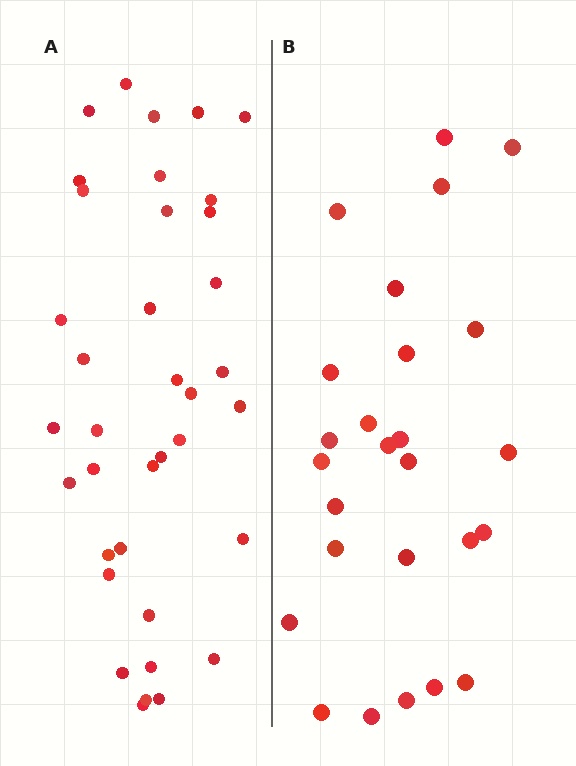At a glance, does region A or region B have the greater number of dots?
Region A (the left region) has more dots.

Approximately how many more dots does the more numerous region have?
Region A has roughly 12 or so more dots than region B.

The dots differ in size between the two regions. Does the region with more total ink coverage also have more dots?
No. Region B has more total ink coverage because its dots are larger, but region A actually contains more individual dots. Total area can be misleading — the number of items is what matters here.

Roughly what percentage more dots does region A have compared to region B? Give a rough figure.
About 40% more.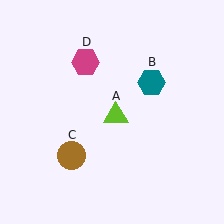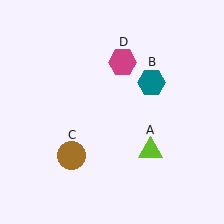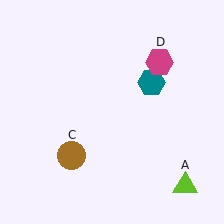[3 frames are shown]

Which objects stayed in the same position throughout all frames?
Teal hexagon (object B) and brown circle (object C) remained stationary.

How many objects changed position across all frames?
2 objects changed position: lime triangle (object A), magenta hexagon (object D).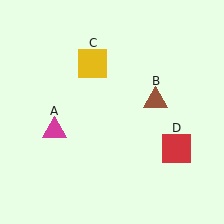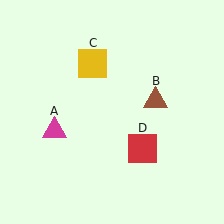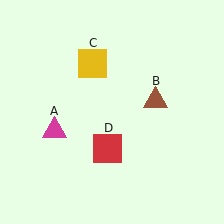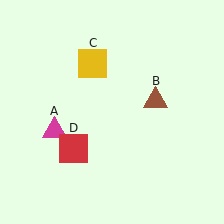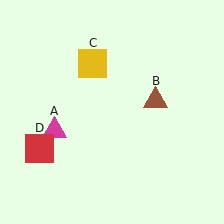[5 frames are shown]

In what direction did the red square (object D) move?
The red square (object D) moved left.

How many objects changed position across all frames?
1 object changed position: red square (object D).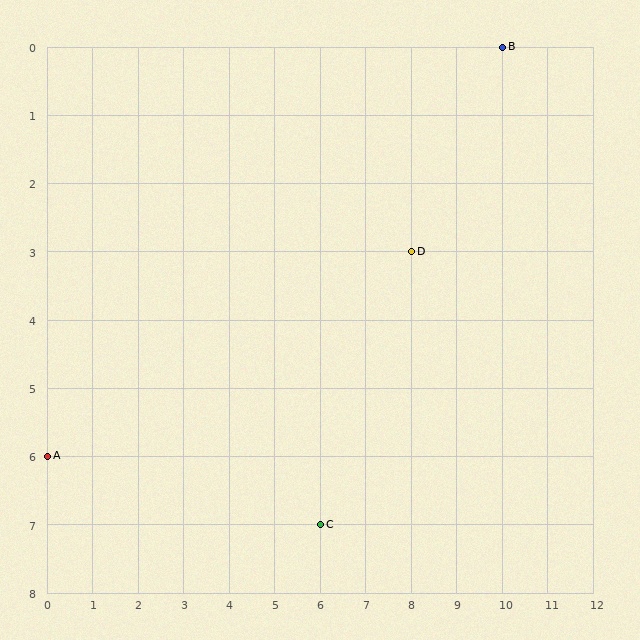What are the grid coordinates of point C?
Point C is at grid coordinates (6, 7).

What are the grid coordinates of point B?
Point B is at grid coordinates (10, 0).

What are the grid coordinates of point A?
Point A is at grid coordinates (0, 6).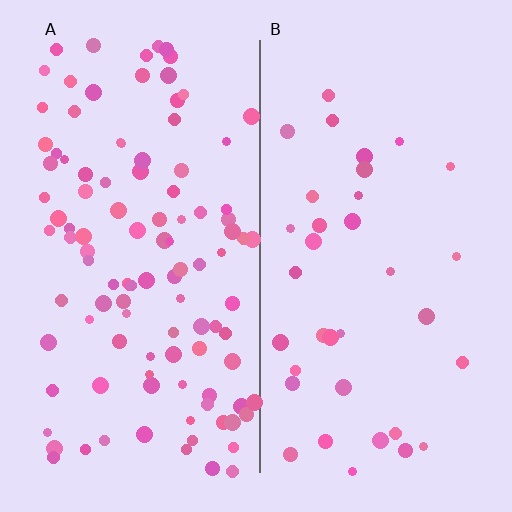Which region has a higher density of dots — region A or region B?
A (the left).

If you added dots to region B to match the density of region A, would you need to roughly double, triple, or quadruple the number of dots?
Approximately triple.